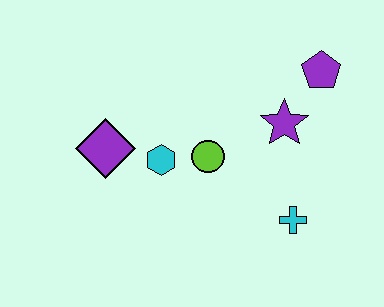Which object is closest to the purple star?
The purple pentagon is closest to the purple star.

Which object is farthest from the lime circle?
The purple pentagon is farthest from the lime circle.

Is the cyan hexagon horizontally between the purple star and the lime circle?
No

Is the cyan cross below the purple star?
Yes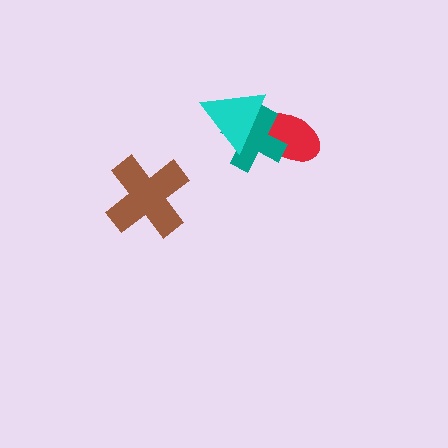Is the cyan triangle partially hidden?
No, no other shape covers it.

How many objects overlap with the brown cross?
0 objects overlap with the brown cross.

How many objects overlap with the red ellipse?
2 objects overlap with the red ellipse.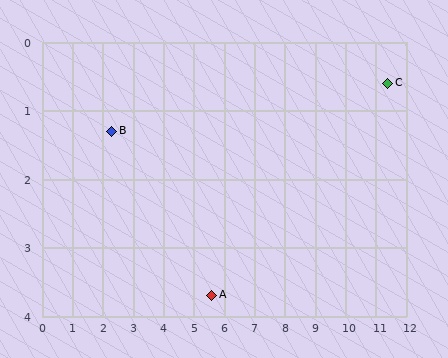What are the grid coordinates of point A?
Point A is at approximately (5.6, 3.7).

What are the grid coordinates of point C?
Point C is at approximately (11.4, 0.6).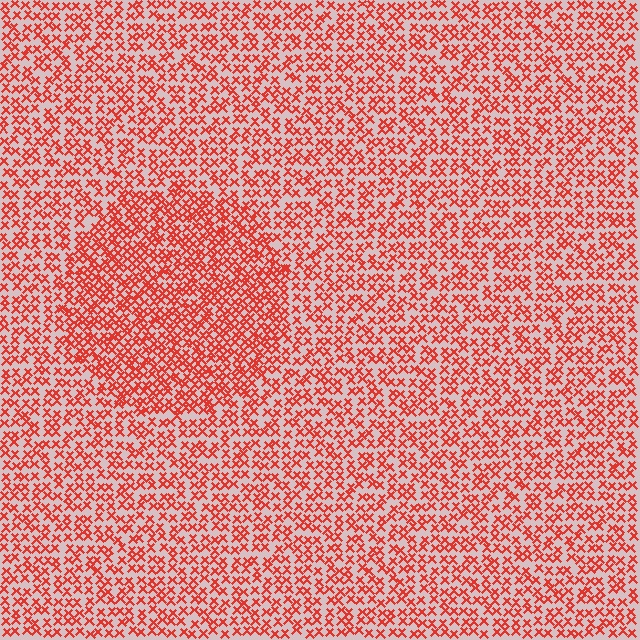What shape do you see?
I see a circle.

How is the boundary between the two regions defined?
The boundary is defined by a change in element density (approximately 1.6x ratio). All elements are the same color, size, and shape.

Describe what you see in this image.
The image contains small red elements arranged at two different densities. A circle-shaped region is visible where the elements are more densely packed than the surrounding area.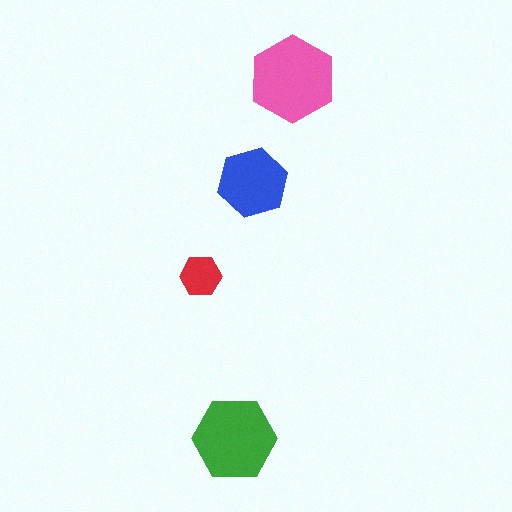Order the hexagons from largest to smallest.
the pink one, the green one, the blue one, the red one.